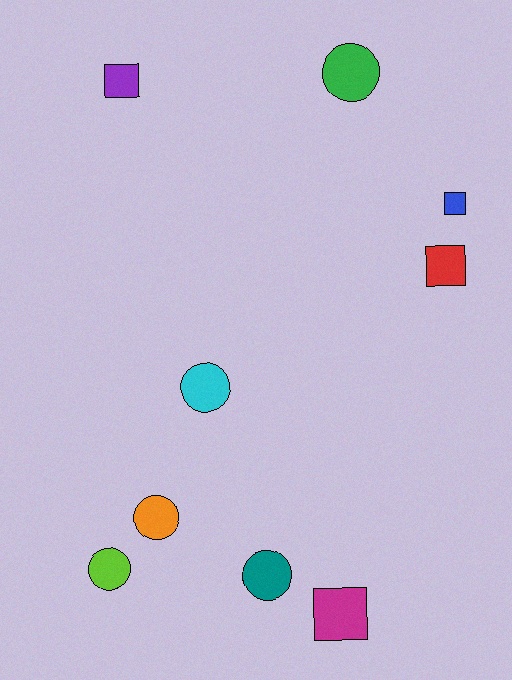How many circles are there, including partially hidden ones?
There are 5 circles.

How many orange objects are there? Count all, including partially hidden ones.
There is 1 orange object.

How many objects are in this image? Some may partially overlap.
There are 9 objects.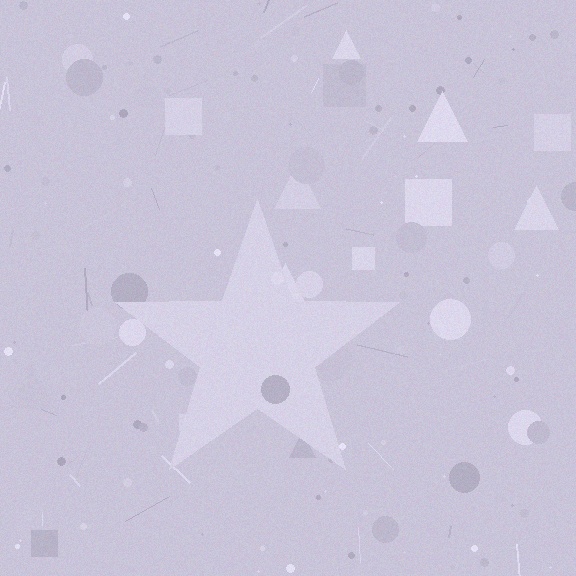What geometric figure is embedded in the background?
A star is embedded in the background.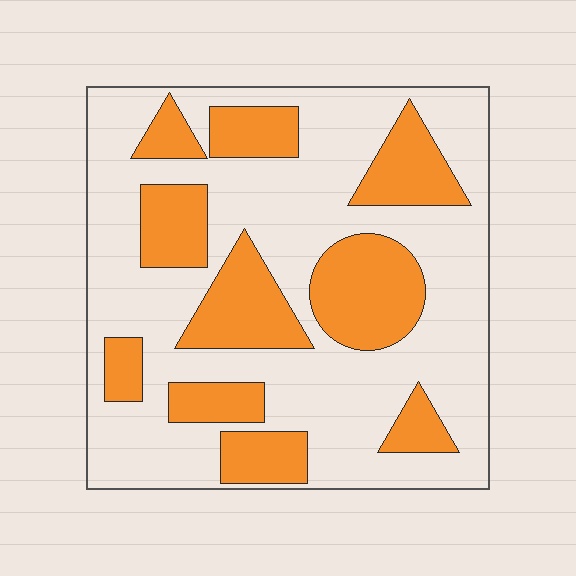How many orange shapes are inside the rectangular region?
10.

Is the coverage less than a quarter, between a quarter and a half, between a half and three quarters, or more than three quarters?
Between a quarter and a half.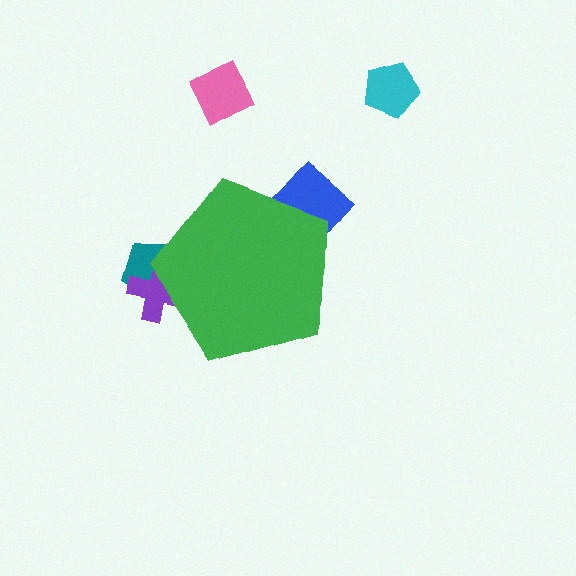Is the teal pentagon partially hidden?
Yes, the teal pentagon is partially hidden behind the green pentagon.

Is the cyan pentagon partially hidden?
No, the cyan pentagon is fully visible.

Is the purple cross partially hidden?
Yes, the purple cross is partially hidden behind the green pentagon.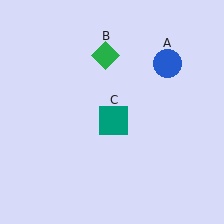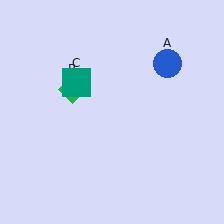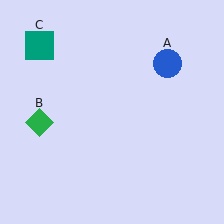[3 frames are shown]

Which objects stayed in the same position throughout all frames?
Blue circle (object A) remained stationary.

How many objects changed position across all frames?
2 objects changed position: green diamond (object B), teal square (object C).